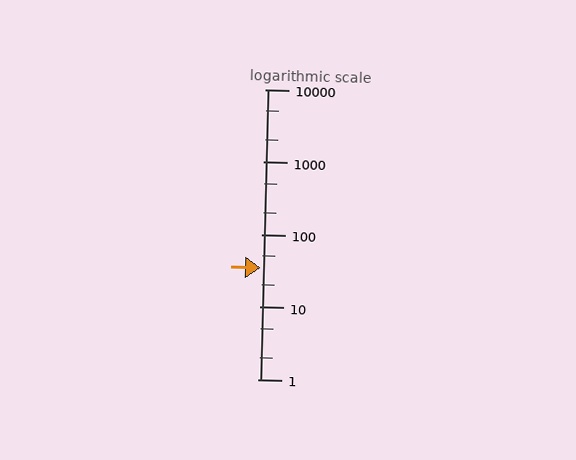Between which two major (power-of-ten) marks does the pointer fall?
The pointer is between 10 and 100.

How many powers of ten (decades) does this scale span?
The scale spans 4 decades, from 1 to 10000.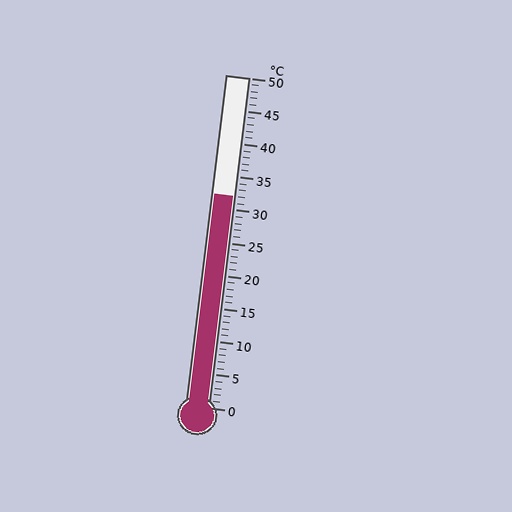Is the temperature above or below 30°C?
The temperature is above 30°C.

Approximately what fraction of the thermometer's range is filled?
The thermometer is filled to approximately 65% of its range.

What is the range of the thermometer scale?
The thermometer scale ranges from 0°C to 50°C.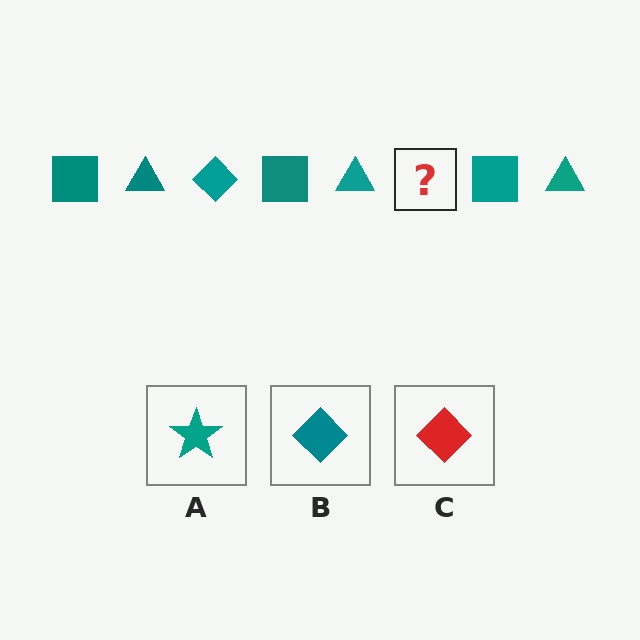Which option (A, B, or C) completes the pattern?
B.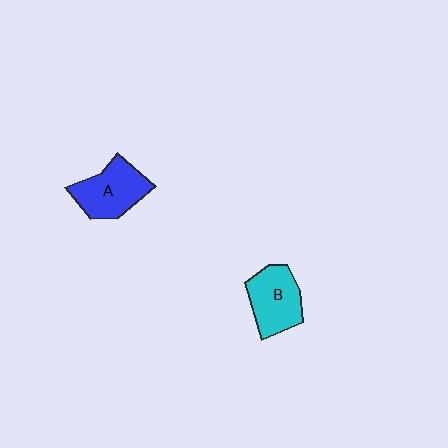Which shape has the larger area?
Shape A (blue).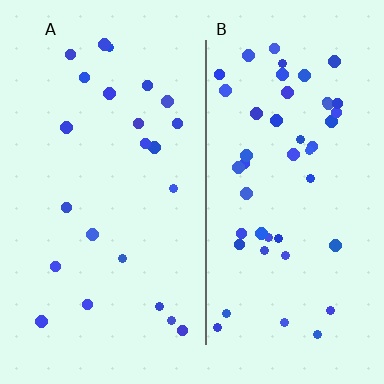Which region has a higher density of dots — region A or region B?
B (the right).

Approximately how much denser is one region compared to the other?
Approximately 2.1× — region B over region A.